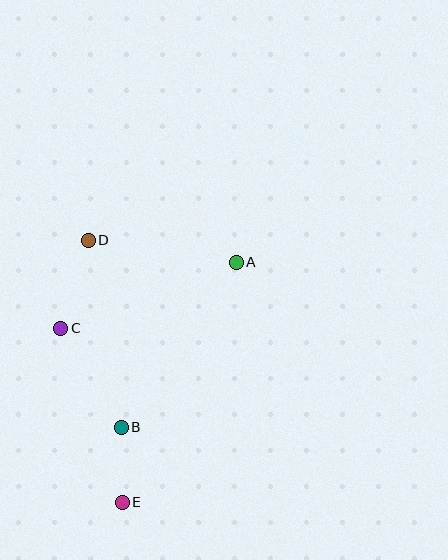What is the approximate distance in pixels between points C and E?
The distance between C and E is approximately 185 pixels.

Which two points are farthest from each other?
Points A and E are farthest from each other.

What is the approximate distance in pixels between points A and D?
The distance between A and D is approximately 150 pixels.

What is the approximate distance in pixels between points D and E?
The distance between D and E is approximately 264 pixels.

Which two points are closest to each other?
Points B and E are closest to each other.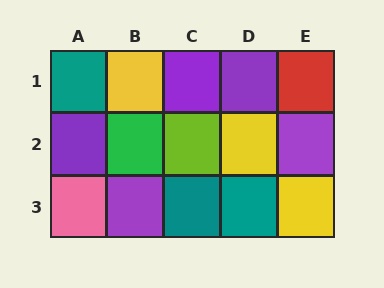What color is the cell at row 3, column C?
Teal.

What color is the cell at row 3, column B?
Purple.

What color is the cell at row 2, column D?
Yellow.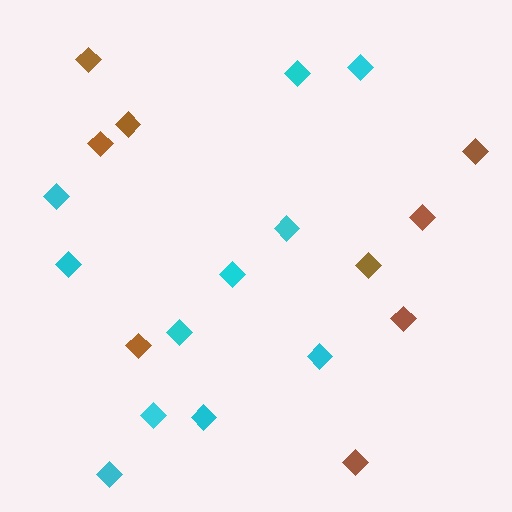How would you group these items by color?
There are 2 groups: one group of cyan diamonds (11) and one group of brown diamonds (9).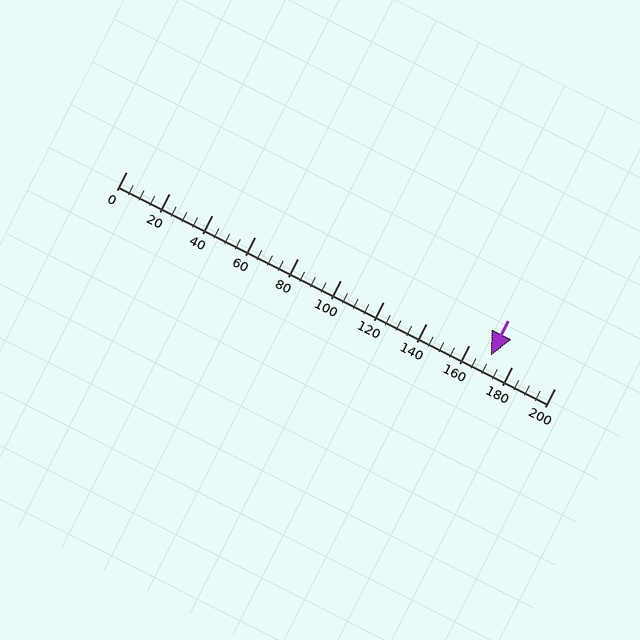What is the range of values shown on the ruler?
The ruler shows values from 0 to 200.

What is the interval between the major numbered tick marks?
The major tick marks are spaced 20 units apart.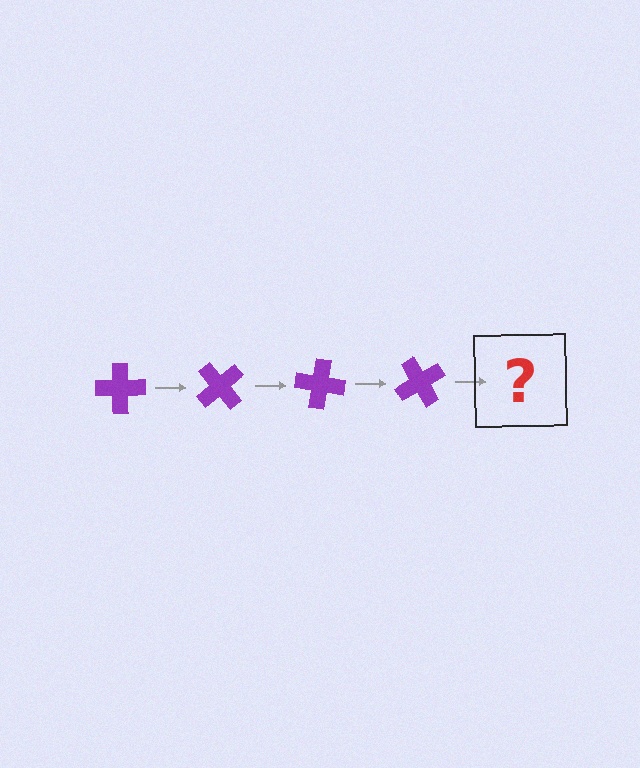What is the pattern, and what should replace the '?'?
The pattern is that the cross rotates 50 degrees each step. The '?' should be a purple cross rotated 200 degrees.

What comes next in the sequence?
The next element should be a purple cross rotated 200 degrees.